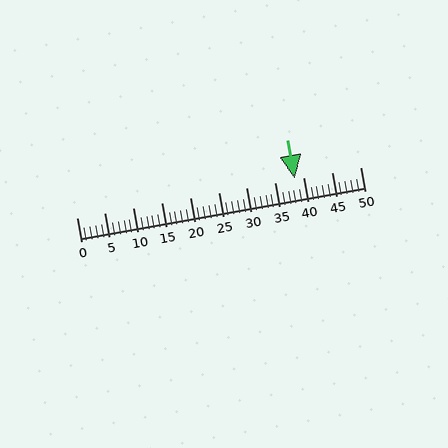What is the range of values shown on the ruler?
The ruler shows values from 0 to 50.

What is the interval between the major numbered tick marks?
The major tick marks are spaced 5 units apart.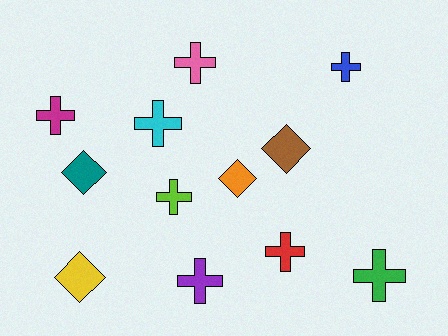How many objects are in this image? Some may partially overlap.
There are 12 objects.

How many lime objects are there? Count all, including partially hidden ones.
There is 1 lime object.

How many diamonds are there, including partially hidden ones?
There are 4 diamonds.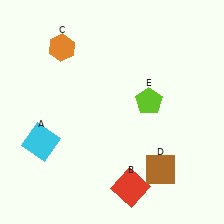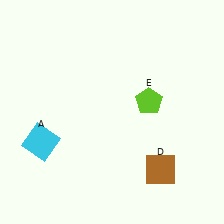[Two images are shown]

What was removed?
The orange hexagon (C), the red square (B) were removed in Image 2.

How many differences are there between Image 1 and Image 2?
There are 2 differences between the two images.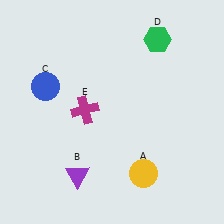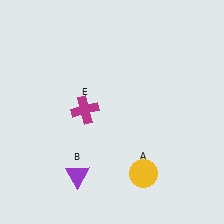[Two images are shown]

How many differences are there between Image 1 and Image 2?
There are 2 differences between the two images.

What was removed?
The green hexagon (D), the blue circle (C) were removed in Image 2.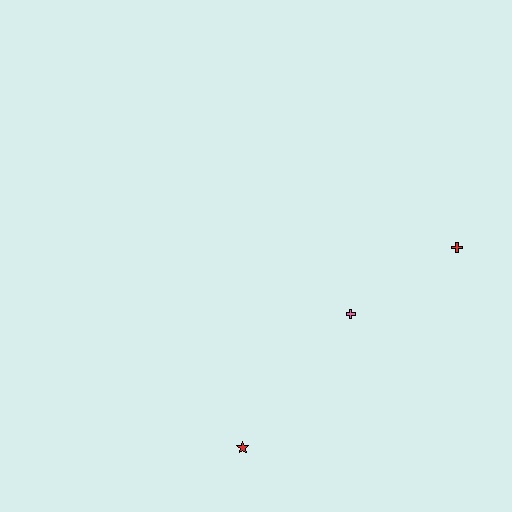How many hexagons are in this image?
There are no hexagons.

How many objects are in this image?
There are 3 objects.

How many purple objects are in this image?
There are no purple objects.